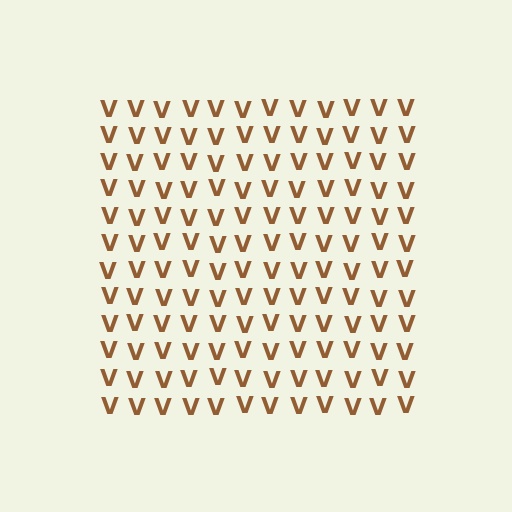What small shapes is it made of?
It is made of small letter V's.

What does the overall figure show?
The overall figure shows a square.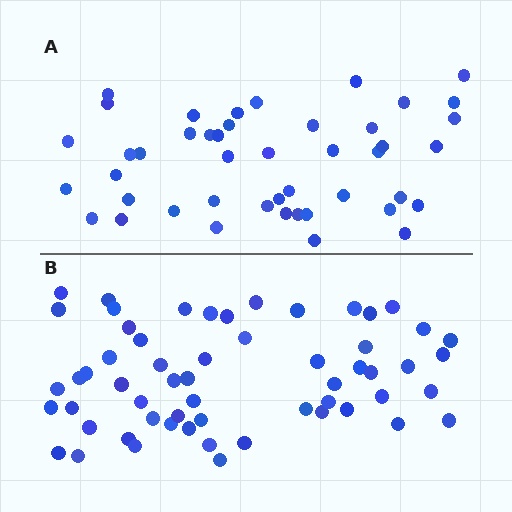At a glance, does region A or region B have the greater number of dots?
Region B (the bottom region) has more dots.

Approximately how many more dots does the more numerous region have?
Region B has approximately 15 more dots than region A.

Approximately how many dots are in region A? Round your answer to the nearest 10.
About 40 dots. (The exact count is 45, which rounds to 40.)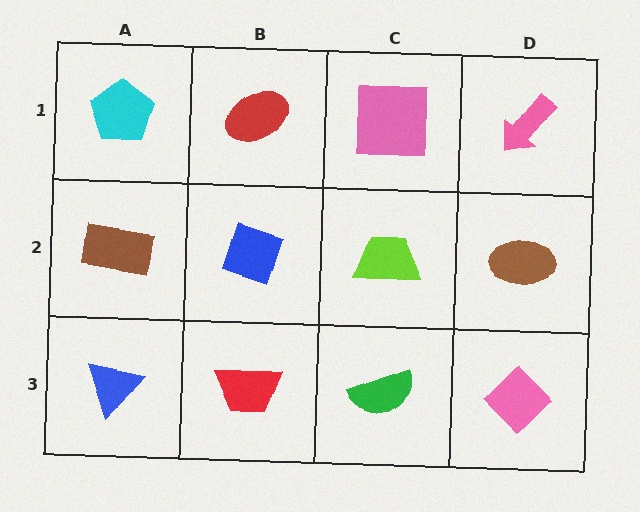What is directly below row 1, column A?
A brown rectangle.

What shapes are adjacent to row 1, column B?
A blue diamond (row 2, column B), a cyan pentagon (row 1, column A), a pink square (row 1, column C).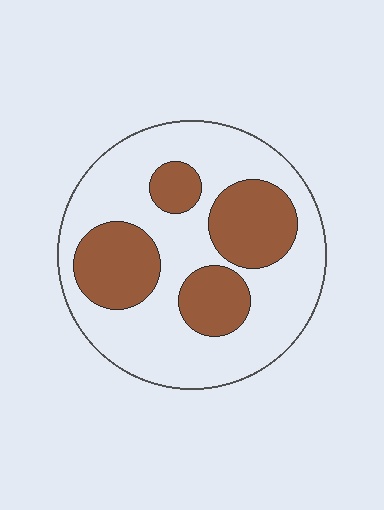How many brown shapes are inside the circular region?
4.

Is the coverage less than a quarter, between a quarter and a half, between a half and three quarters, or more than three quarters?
Between a quarter and a half.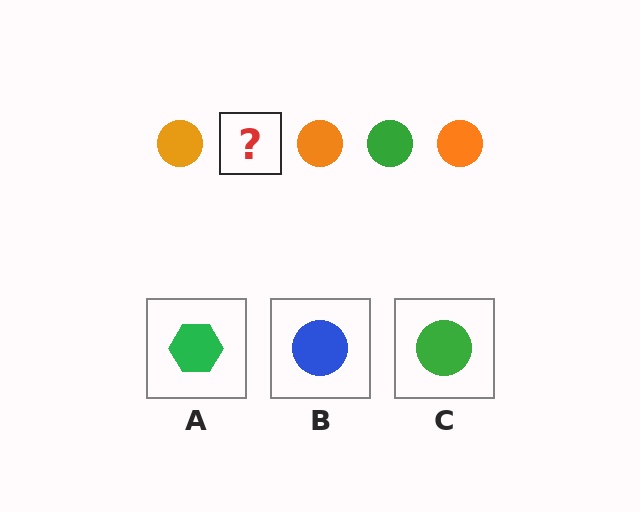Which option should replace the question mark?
Option C.